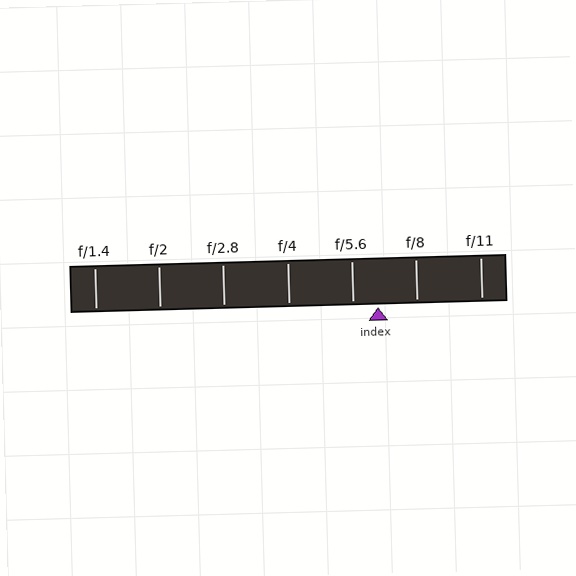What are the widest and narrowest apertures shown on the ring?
The widest aperture shown is f/1.4 and the narrowest is f/11.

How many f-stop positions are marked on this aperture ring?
There are 7 f-stop positions marked.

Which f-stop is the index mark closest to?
The index mark is closest to f/5.6.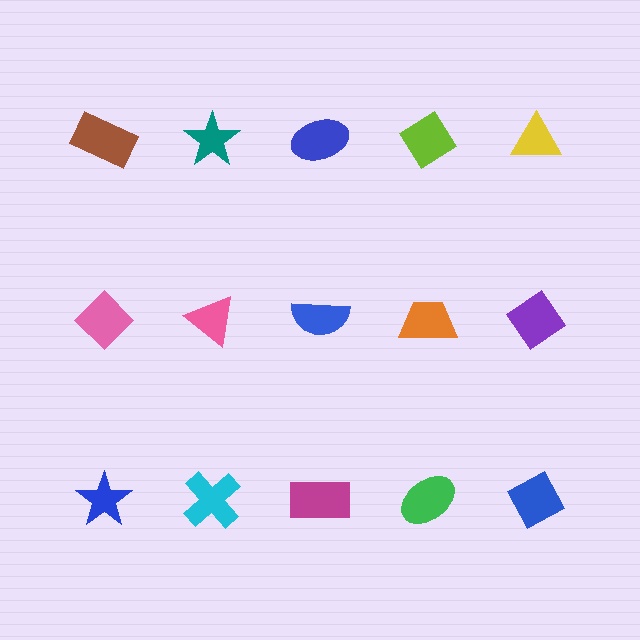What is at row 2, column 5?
A purple diamond.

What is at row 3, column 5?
A blue diamond.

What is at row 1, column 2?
A teal star.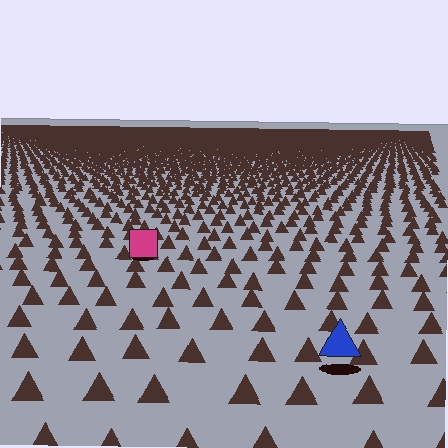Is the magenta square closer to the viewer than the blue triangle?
No. The blue triangle is closer — you can tell from the texture gradient: the ground texture is coarser near it.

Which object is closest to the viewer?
The blue triangle is closest. The texture marks near it are larger and more spread out.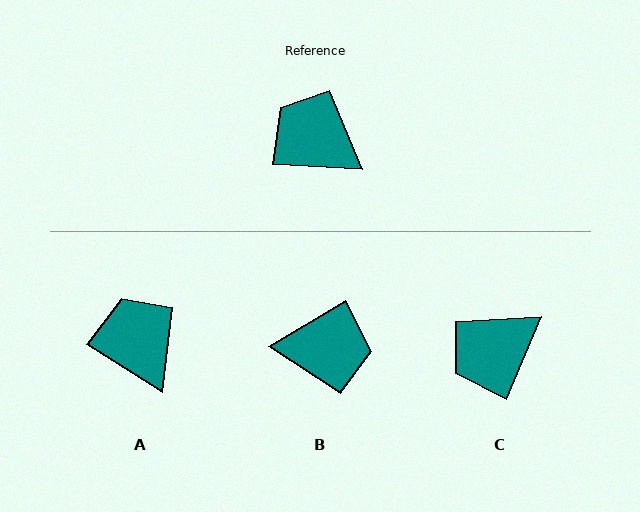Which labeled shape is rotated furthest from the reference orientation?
B, about 145 degrees away.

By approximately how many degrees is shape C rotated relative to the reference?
Approximately 71 degrees counter-clockwise.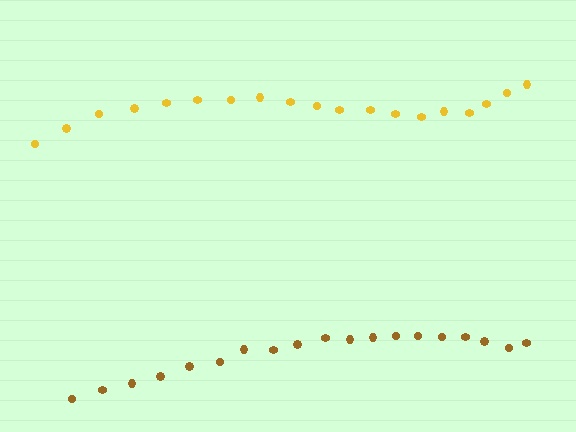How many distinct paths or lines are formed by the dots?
There are 2 distinct paths.